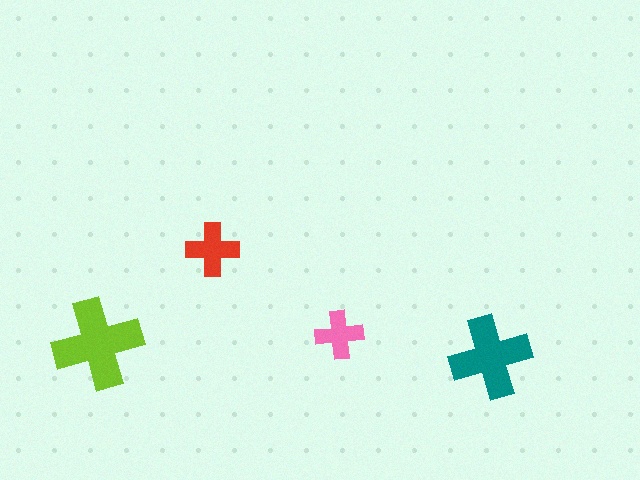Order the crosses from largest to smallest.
the lime one, the teal one, the red one, the pink one.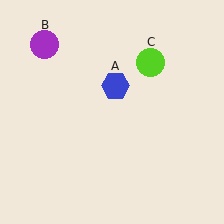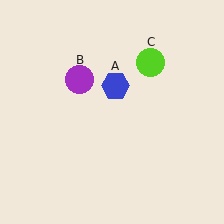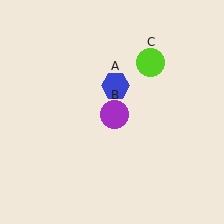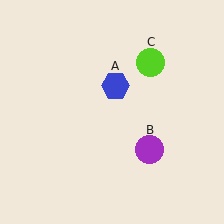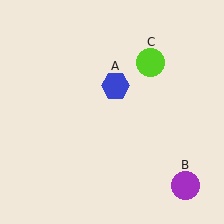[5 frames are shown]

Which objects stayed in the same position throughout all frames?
Blue hexagon (object A) and lime circle (object C) remained stationary.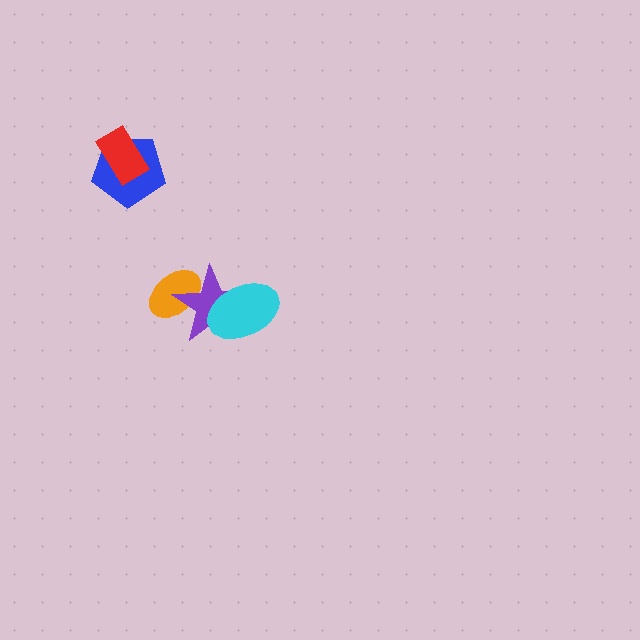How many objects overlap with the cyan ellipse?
1 object overlaps with the cyan ellipse.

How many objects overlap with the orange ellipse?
1 object overlaps with the orange ellipse.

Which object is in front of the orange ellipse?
The purple star is in front of the orange ellipse.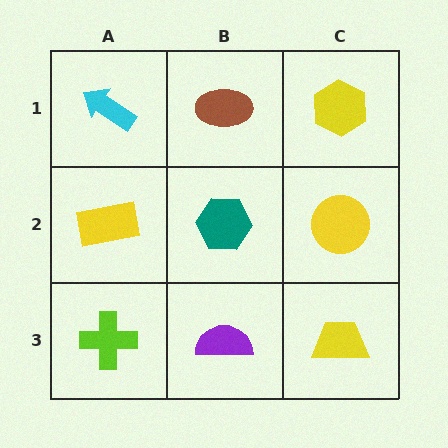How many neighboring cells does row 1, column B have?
3.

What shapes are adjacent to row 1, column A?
A yellow rectangle (row 2, column A), a brown ellipse (row 1, column B).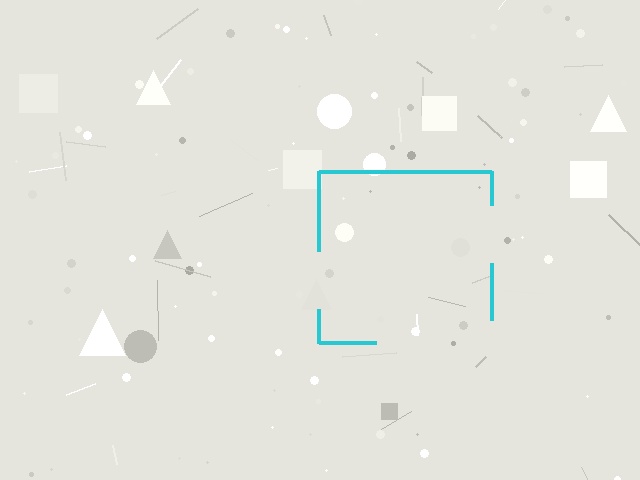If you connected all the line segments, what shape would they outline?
They would outline a square.